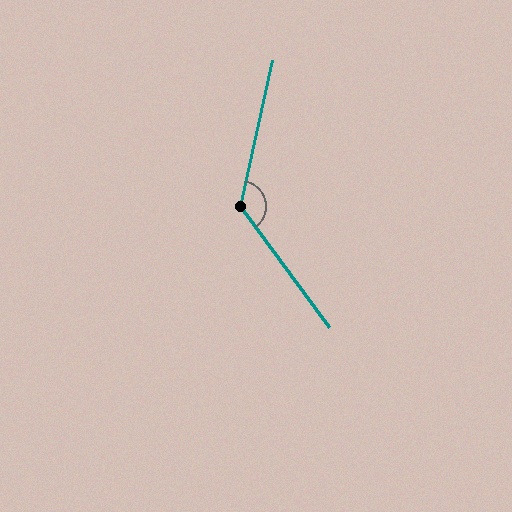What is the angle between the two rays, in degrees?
Approximately 131 degrees.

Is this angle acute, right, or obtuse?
It is obtuse.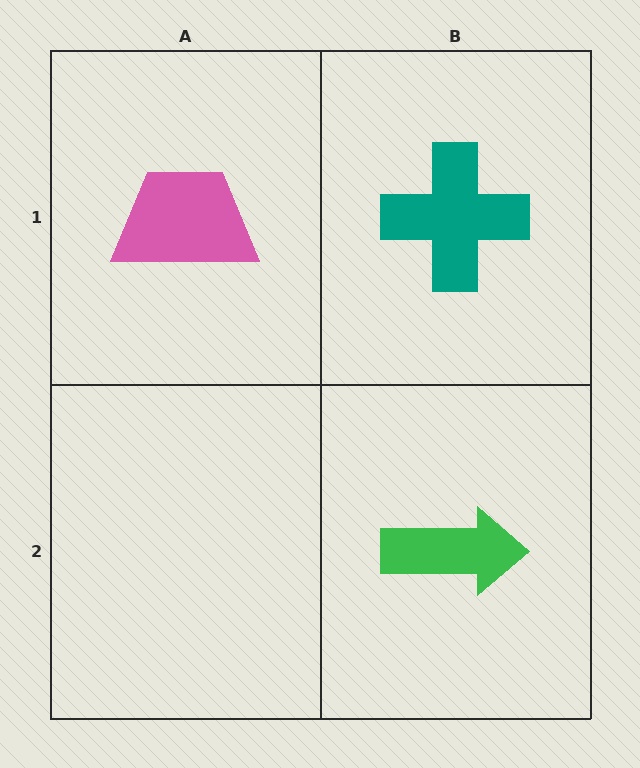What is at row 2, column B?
A green arrow.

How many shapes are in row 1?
2 shapes.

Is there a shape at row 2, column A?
No, that cell is empty.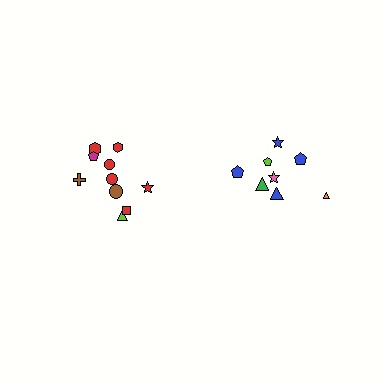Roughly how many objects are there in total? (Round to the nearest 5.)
Roughly 20 objects in total.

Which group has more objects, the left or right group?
The left group.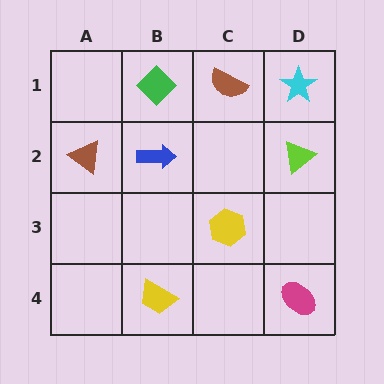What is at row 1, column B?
A green diamond.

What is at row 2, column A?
A brown triangle.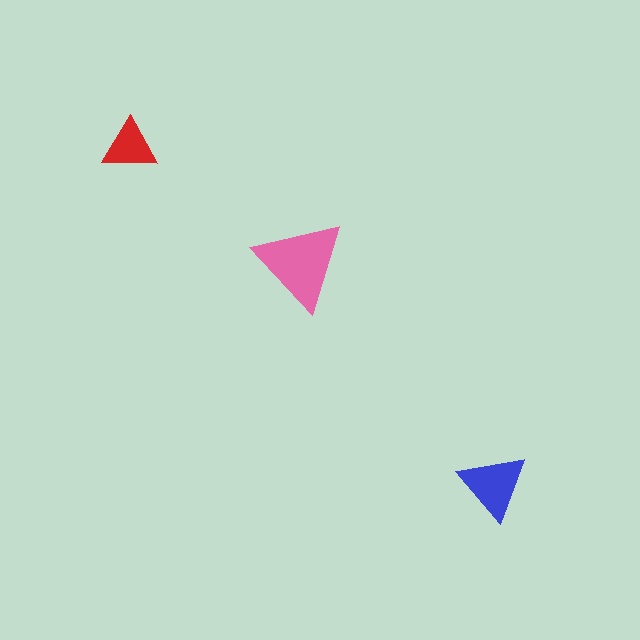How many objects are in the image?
There are 3 objects in the image.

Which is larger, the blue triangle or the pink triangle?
The pink one.